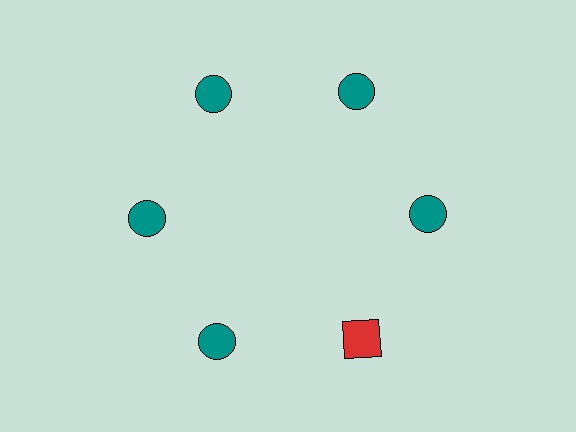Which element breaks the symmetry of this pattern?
The red square at roughly the 5 o'clock position breaks the symmetry. All other shapes are teal circles.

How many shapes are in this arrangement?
There are 6 shapes arranged in a ring pattern.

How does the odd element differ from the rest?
It differs in both color (red instead of teal) and shape (square instead of circle).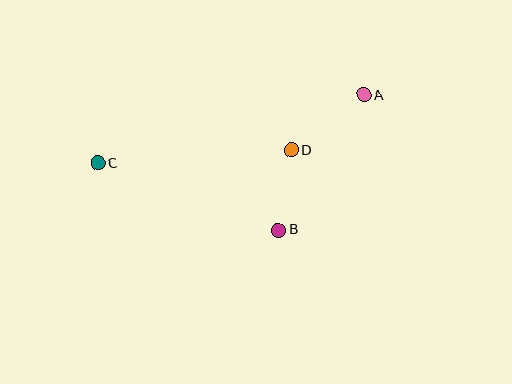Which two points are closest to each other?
Points B and D are closest to each other.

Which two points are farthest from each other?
Points A and C are farthest from each other.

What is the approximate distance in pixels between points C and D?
The distance between C and D is approximately 194 pixels.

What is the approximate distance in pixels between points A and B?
The distance between A and B is approximately 159 pixels.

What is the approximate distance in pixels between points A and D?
The distance between A and D is approximately 91 pixels.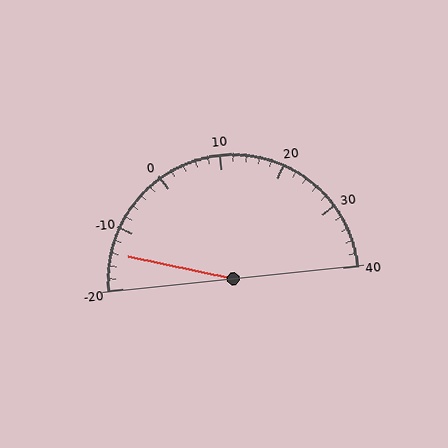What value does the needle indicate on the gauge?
The needle indicates approximately -14.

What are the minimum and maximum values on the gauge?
The gauge ranges from -20 to 40.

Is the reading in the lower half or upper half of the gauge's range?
The reading is in the lower half of the range (-20 to 40).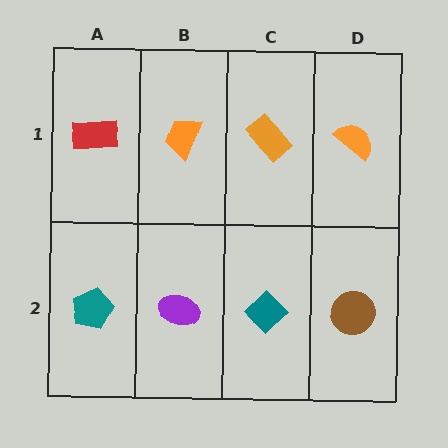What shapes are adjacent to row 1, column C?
A teal diamond (row 2, column C), an orange trapezoid (row 1, column B), an orange semicircle (row 1, column D).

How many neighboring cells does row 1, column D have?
2.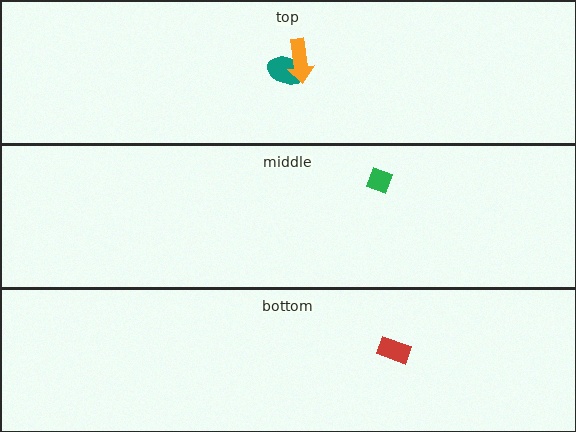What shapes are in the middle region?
The green diamond.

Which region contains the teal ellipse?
The top region.